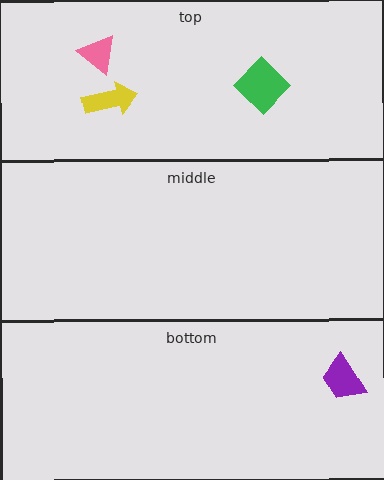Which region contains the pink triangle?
The top region.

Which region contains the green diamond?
The top region.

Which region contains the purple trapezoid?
The bottom region.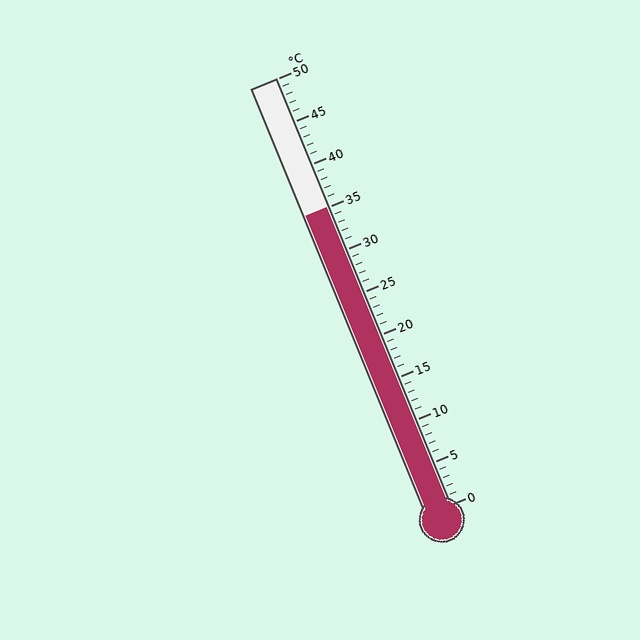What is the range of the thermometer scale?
The thermometer scale ranges from 0°C to 50°C.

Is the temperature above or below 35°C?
The temperature is at 35°C.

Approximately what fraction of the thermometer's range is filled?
The thermometer is filled to approximately 70% of its range.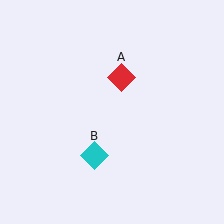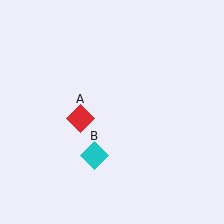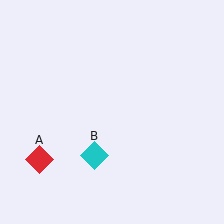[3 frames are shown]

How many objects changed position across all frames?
1 object changed position: red diamond (object A).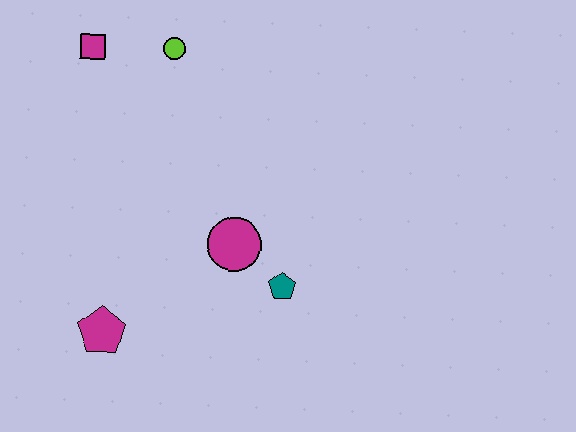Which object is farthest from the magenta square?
The teal pentagon is farthest from the magenta square.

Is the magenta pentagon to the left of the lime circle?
Yes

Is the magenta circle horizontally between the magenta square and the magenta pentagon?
No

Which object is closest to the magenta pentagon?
The magenta circle is closest to the magenta pentagon.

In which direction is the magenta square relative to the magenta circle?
The magenta square is above the magenta circle.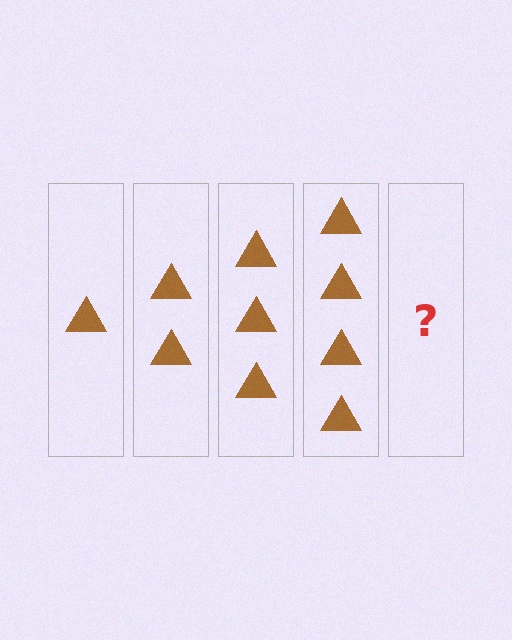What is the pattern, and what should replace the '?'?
The pattern is that each step adds one more triangle. The '?' should be 5 triangles.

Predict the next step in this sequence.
The next step is 5 triangles.